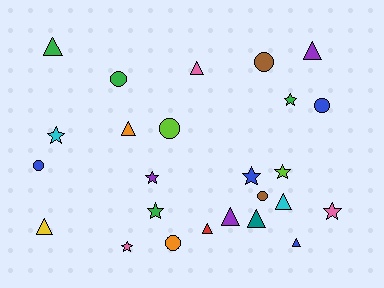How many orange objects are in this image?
There are 2 orange objects.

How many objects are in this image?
There are 25 objects.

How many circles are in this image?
There are 7 circles.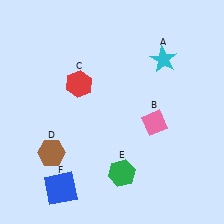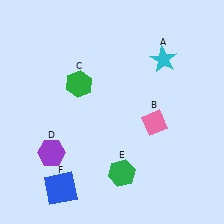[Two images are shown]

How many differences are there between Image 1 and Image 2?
There are 2 differences between the two images.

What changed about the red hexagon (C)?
In Image 1, C is red. In Image 2, it changed to green.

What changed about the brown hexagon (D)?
In Image 1, D is brown. In Image 2, it changed to purple.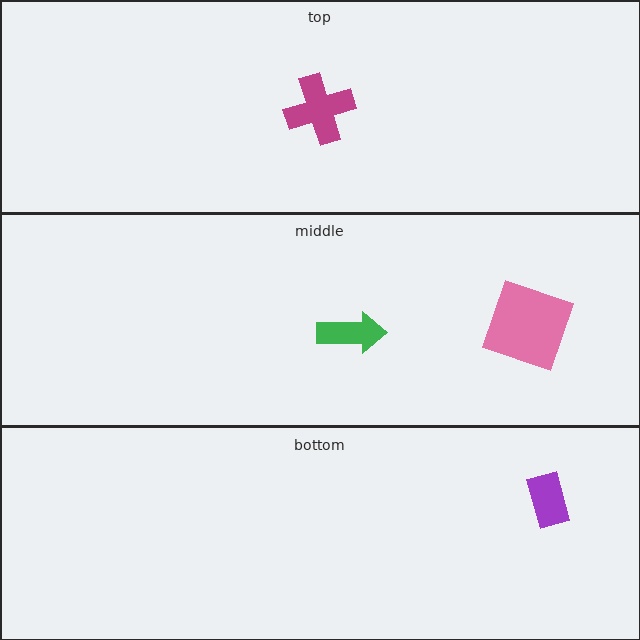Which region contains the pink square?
The middle region.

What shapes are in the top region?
The magenta cross.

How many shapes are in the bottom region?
1.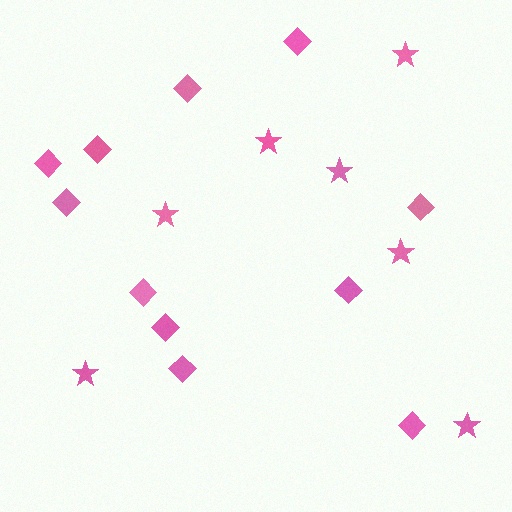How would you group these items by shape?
There are 2 groups: one group of diamonds (11) and one group of stars (7).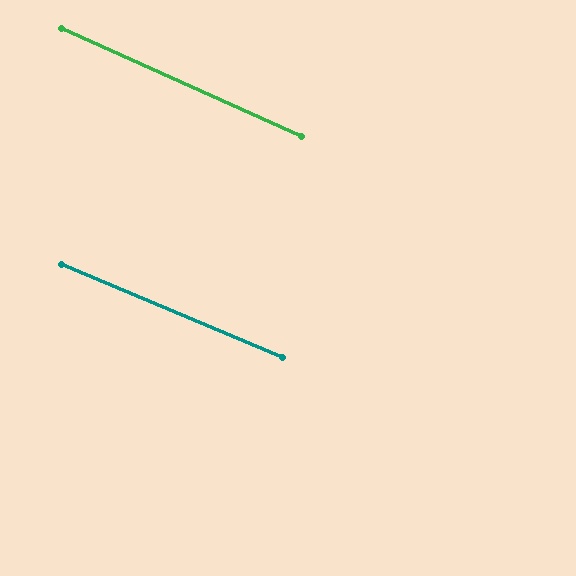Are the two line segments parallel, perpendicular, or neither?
Parallel — their directions differ by only 1.3°.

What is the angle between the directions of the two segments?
Approximately 1 degree.